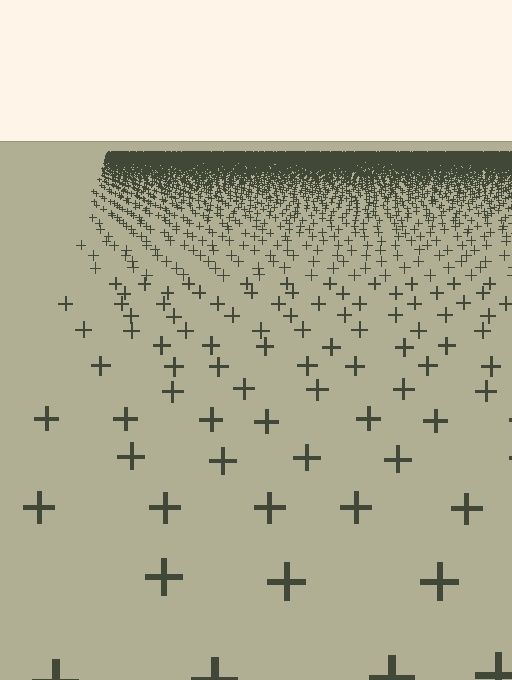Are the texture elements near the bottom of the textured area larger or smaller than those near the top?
Larger. Near the bottom, elements are closer to the viewer and appear at a bigger on-screen size.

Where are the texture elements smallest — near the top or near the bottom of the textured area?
Near the top.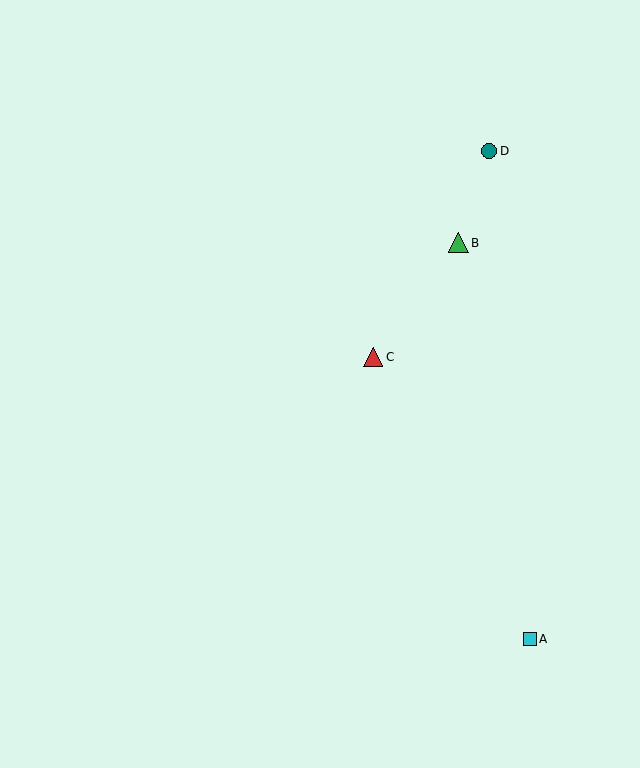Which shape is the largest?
The green triangle (labeled B) is the largest.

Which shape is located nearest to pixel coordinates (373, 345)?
The red triangle (labeled C) at (373, 357) is nearest to that location.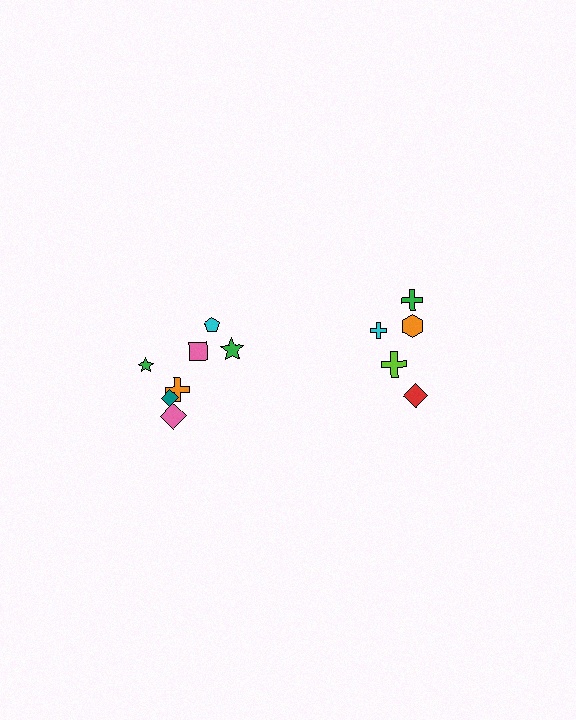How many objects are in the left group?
There are 7 objects.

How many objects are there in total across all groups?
There are 12 objects.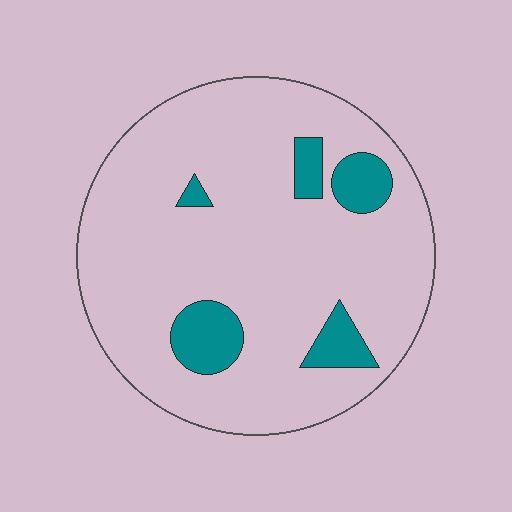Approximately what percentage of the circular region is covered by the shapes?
Approximately 10%.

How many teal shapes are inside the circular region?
5.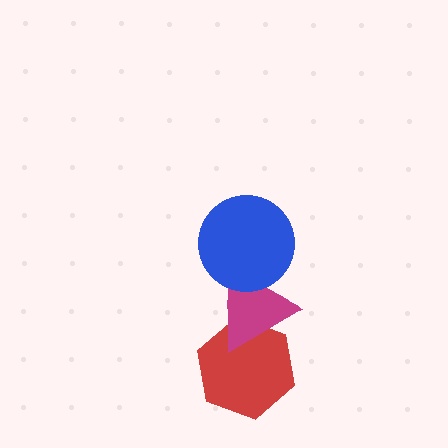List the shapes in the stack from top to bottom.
From top to bottom: the blue circle, the magenta triangle, the red hexagon.